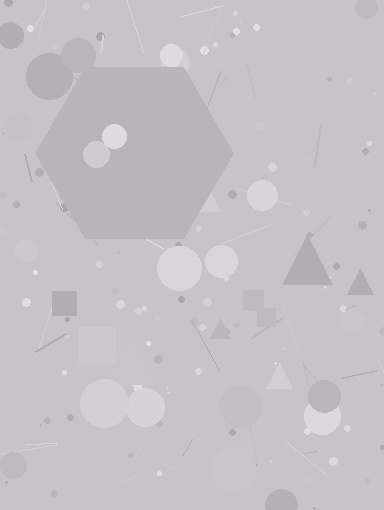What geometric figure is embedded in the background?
A hexagon is embedded in the background.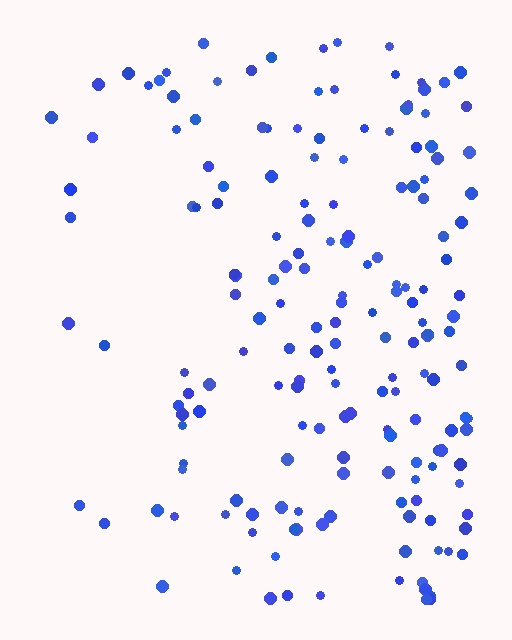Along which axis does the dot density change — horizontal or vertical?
Horizontal.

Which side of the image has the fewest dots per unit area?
The left.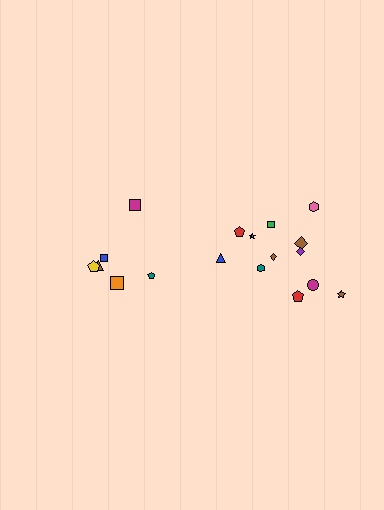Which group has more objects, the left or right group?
The right group.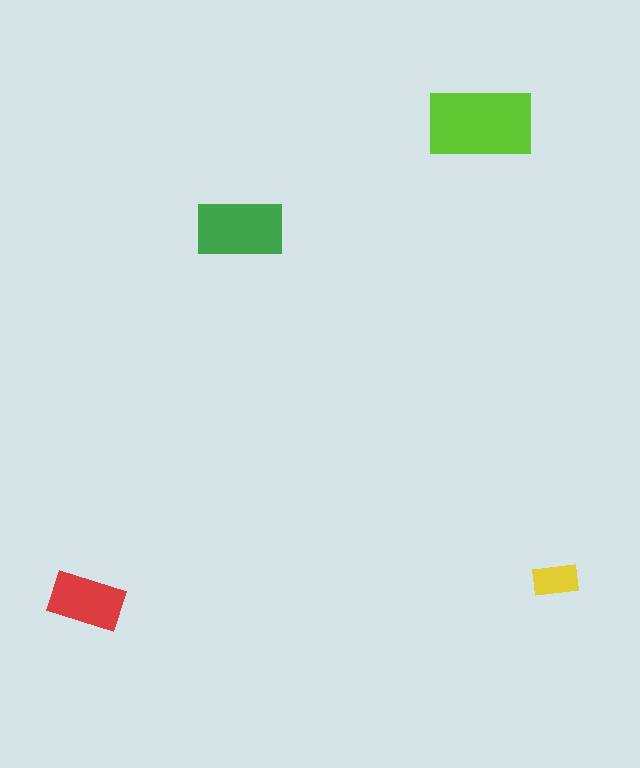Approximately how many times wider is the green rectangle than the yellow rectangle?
About 2 times wider.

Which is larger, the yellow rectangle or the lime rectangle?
The lime one.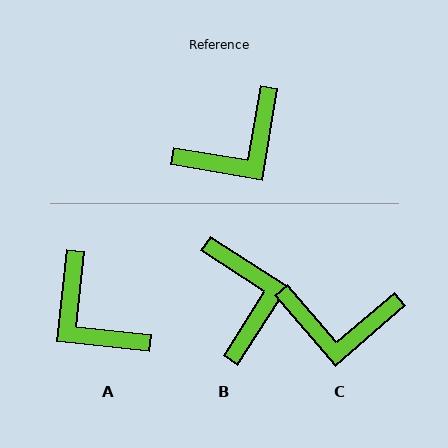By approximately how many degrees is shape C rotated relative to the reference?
Approximately 40 degrees clockwise.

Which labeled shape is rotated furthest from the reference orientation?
A, about 87 degrees away.